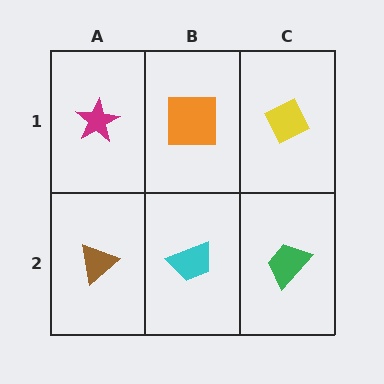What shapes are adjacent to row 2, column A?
A magenta star (row 1, column A), a cyan trapezoid (row 2, column B).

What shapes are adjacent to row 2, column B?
An orange square (row 1, column B), a brown triangle (row 2, column A), a green trapezoid (row 2, column C).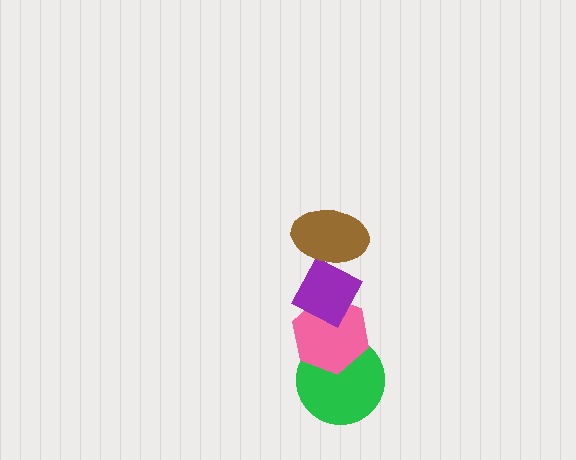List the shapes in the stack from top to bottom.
From top to bottom: the brown ellipse, the purple diamond, the pink hexagon, the green circle.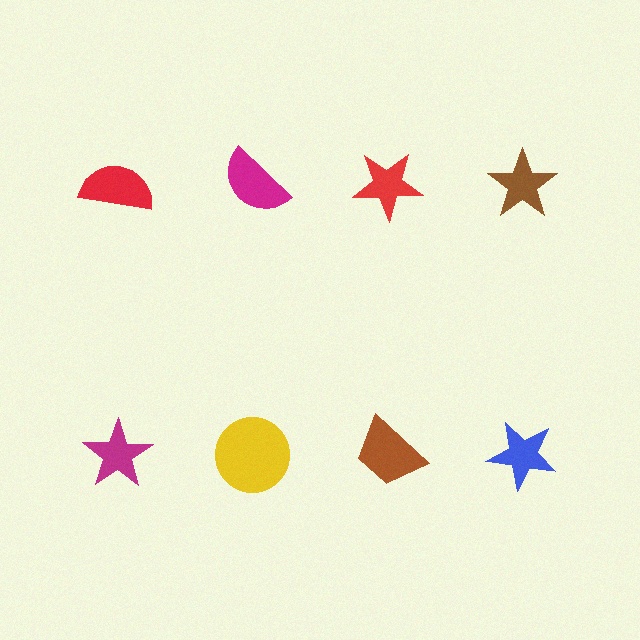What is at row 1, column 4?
A brown star.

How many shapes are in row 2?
4 shapes.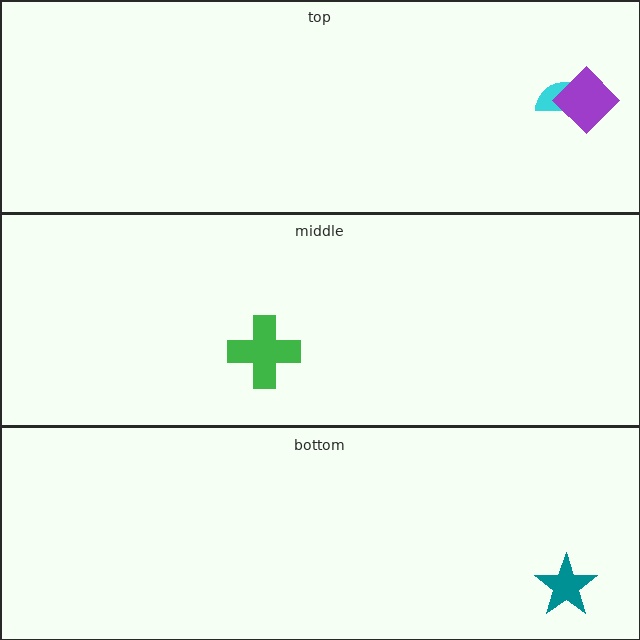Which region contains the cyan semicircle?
The top region.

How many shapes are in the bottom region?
1.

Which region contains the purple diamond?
The top region.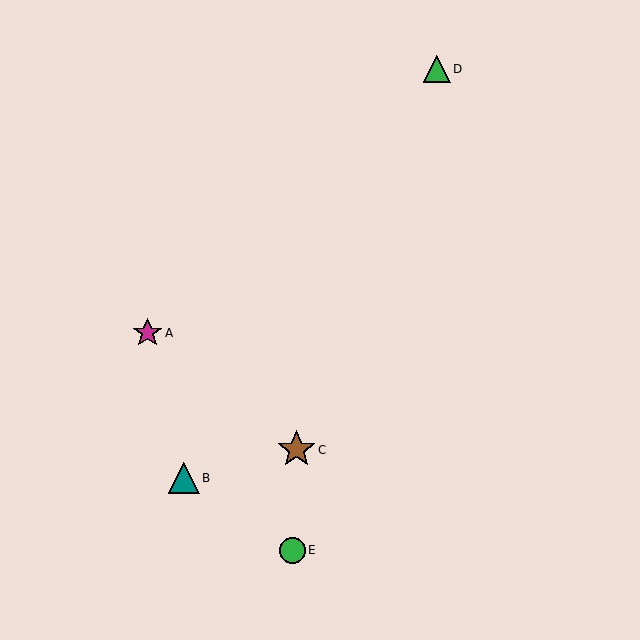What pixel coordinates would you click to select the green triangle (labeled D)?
Click at (437, 69) to select the green triangle D.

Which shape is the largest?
The brown star (labeled C) is the largest.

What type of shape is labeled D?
Shape D is a green triangle.